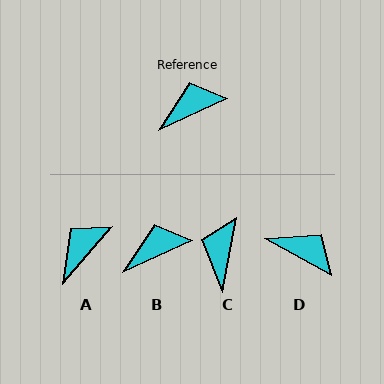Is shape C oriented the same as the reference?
No, it is off by about 55 degrees.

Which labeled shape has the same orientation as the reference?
B.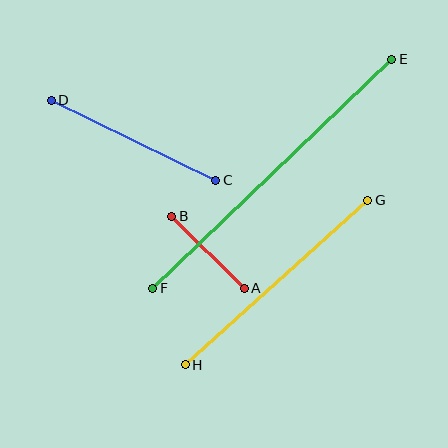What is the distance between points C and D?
The distance is approximately 183 pixels.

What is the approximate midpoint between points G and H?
The midpoint is at approximately (277, 283) pixels.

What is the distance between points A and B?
The distance is approximately 102 pixels.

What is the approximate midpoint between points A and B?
The midpoint is at approximately (208, 252) pixels.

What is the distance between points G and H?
The distance is approximately 246 pixels.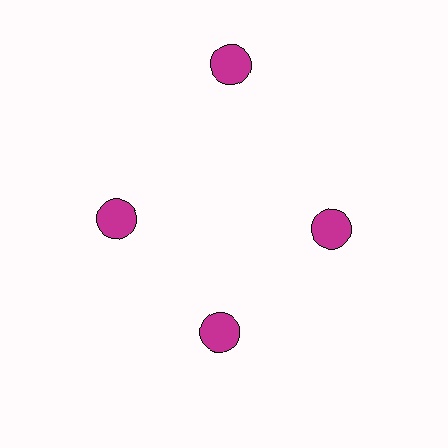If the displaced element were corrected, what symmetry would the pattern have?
It would have 4-fold rotational symmetry — the pattern would map onto itself every 90 degrees.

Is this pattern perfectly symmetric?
No. The 4 magenta circles are arranged in a ring, but one element near the 12 o'clock position is pushed outward from the center, breaking the 4-fold rotational symmetry.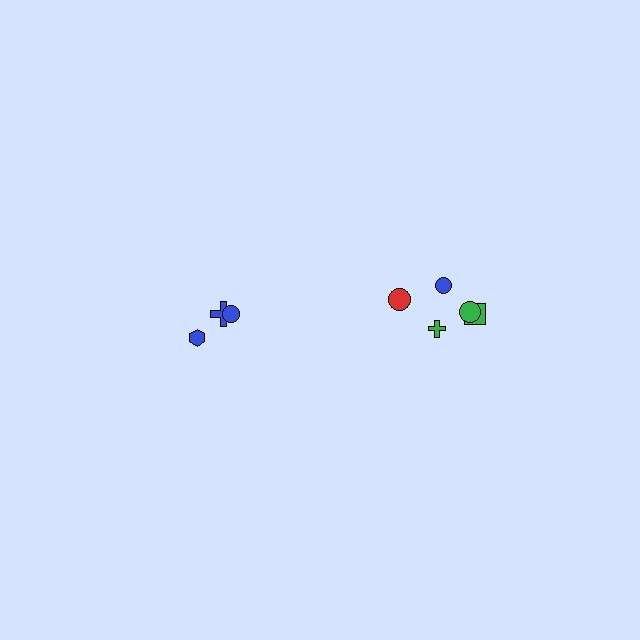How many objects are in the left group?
There are 3 objects.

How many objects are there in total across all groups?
There are 8 objects.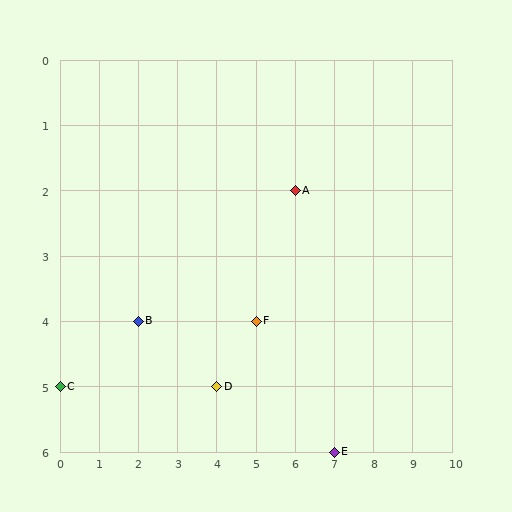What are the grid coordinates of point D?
Point D is at grid coordinates (4, 5).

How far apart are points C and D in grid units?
Points C and D are 4 columns apart.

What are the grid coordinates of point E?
Point E is at grid coordinates (7, 6).